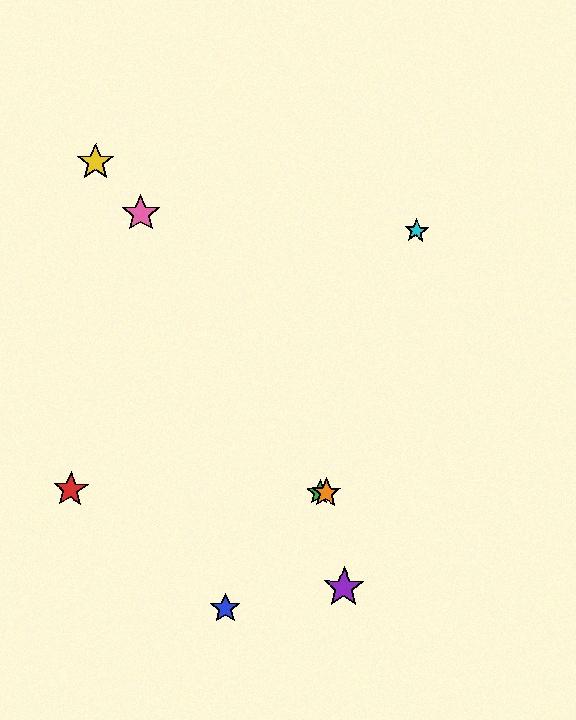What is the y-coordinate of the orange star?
The orange star is at y≈493.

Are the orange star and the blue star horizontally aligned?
No, the orange star is at y≈493 and the blue star is at y≈609.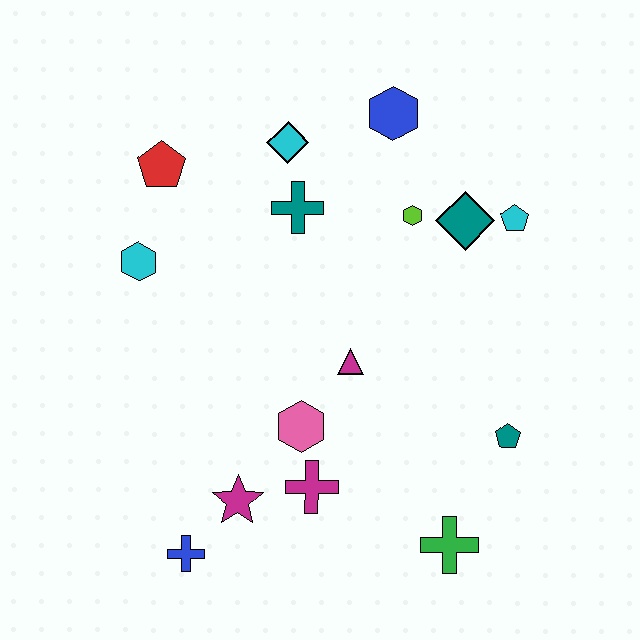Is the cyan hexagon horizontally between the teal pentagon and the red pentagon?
No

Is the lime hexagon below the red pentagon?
Yes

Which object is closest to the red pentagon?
The cyan hexagon is closest to the red pentagon.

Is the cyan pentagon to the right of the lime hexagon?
Yes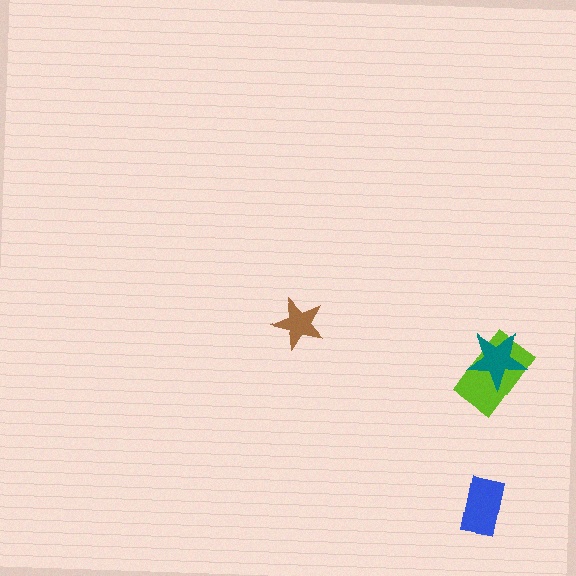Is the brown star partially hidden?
No, no other shape covers it.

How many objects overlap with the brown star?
0 objects overlap with the brown star.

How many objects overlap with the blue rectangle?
0 objects overlap with the blue rectangle.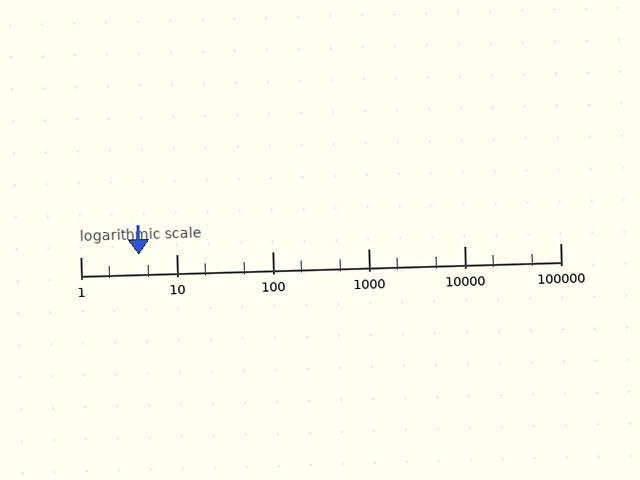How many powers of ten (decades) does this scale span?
The scale spans 5 decades, from 1 to 100000.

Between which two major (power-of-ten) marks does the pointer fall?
The pointer is between 1 and 10.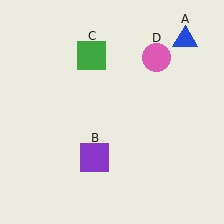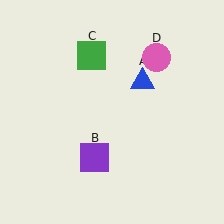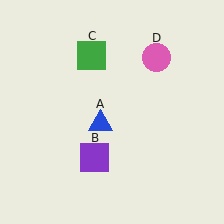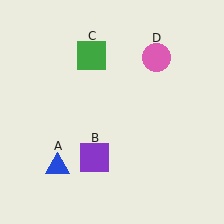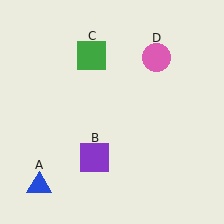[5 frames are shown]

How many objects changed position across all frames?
1 object changed position: blue triangle (object A).